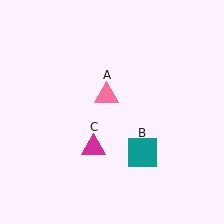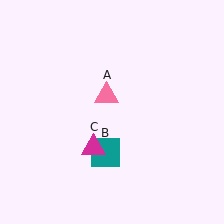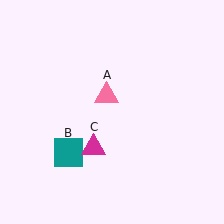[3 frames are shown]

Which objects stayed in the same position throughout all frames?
Pink triangle (object A) and magenta triangle (object C) remained stationary.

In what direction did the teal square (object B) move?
The teal square (object B) moved left.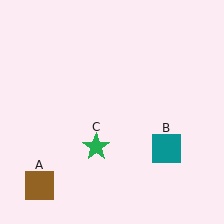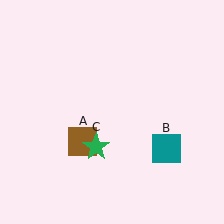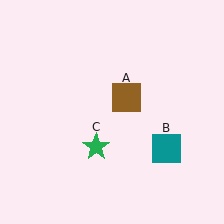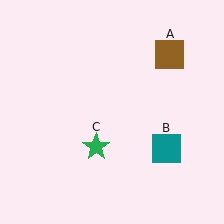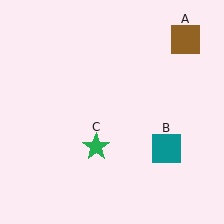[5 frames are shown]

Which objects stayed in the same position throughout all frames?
Teal square (object B) and green star (object C) remained stationary.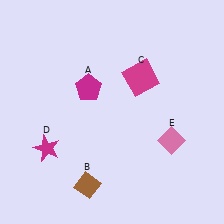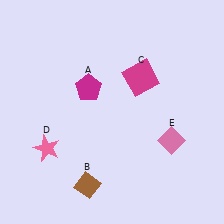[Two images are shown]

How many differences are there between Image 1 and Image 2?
There is 1 difference between the two images.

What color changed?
The star (D) changed from magenta in Image 1 to pink in Image 2.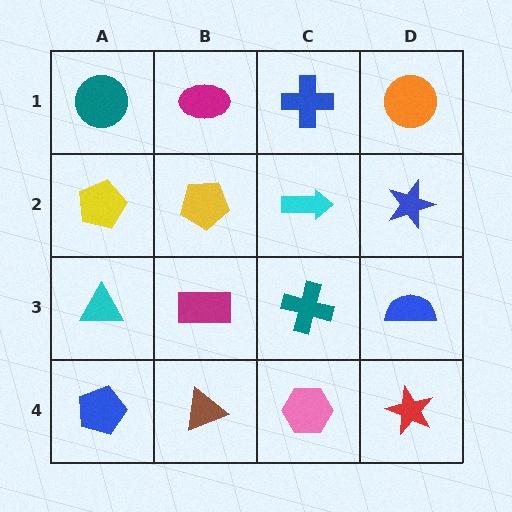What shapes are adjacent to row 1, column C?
A cyan arrow (row 2, column C), a magenta ellipse (row 1, column B), an orange circle (row 1, column D).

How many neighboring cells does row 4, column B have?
3.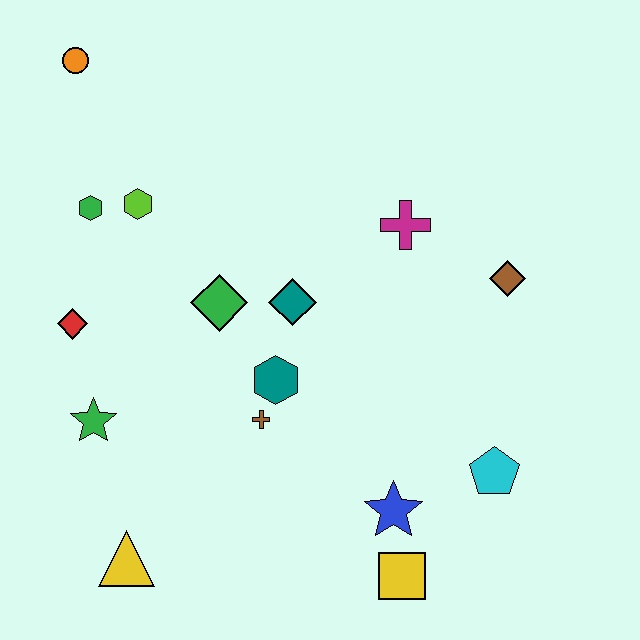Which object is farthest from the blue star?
The orange circle is farthest from the blue star.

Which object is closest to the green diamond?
The teal diamond is closest to the green diamond.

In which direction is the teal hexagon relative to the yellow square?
The teal hexagon is above the yellow square.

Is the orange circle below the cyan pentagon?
No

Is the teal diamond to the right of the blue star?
No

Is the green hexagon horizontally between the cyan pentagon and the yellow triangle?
No